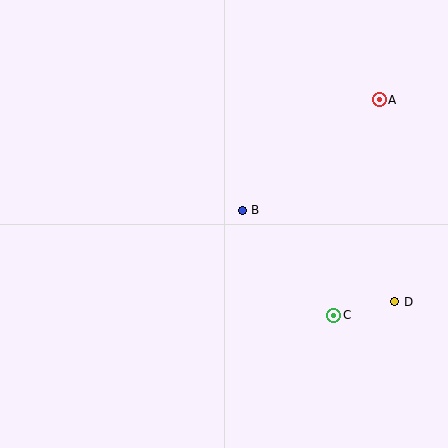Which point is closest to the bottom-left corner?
Point B is closest to the bottom-left corner.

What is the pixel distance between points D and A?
The distance between D and A is 202 pixels.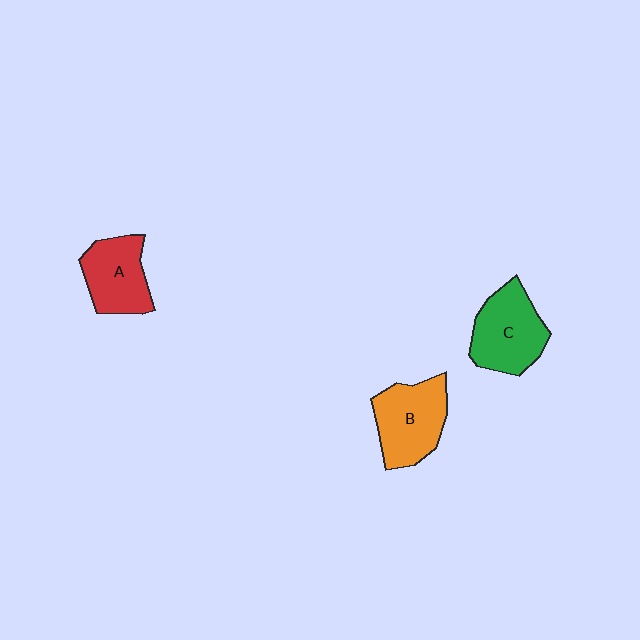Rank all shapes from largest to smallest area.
From largest to smallest: B (orange), C (green), A (red).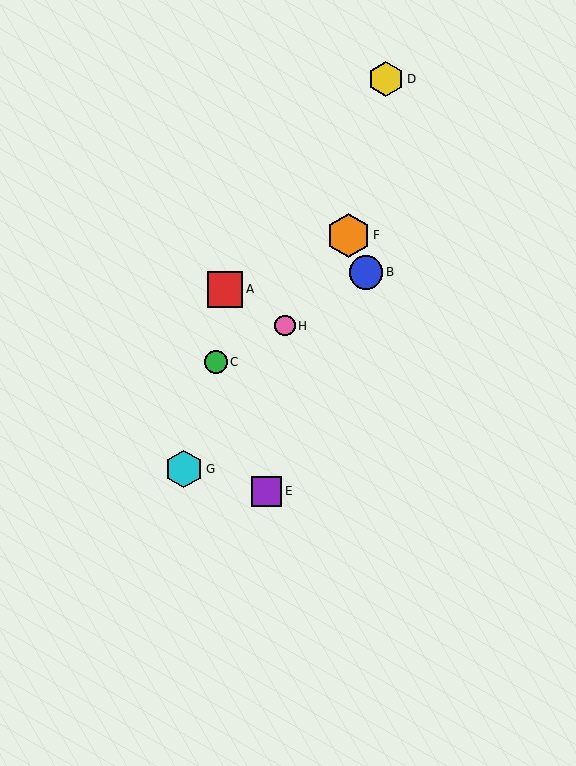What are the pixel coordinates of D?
Object D is at (386, 79).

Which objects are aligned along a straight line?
Objects F, G, H are aligned along a straight line.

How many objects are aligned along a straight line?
3 objects (F, G, H) are aligned along a straight line.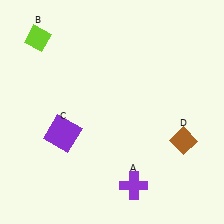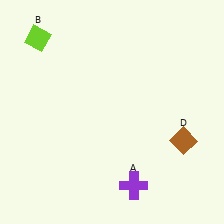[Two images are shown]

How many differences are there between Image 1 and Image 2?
There is 1 difference between the two images.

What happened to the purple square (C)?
The purple square (C) was removed in Image 2. It was in the bottom-left area of Image 1.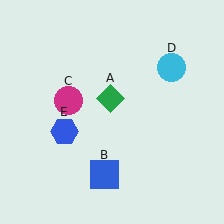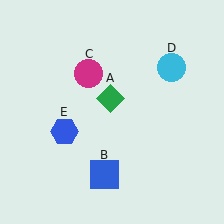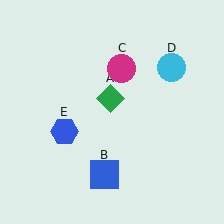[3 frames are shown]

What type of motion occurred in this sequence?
The magenta circle (object C) rotated clockwise around the center of the scene.